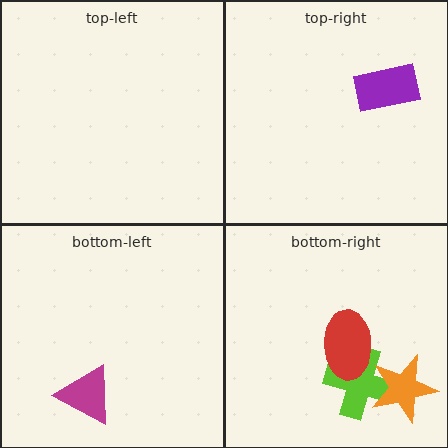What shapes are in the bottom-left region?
The magenta triangle.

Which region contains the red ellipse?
The bottom-right region.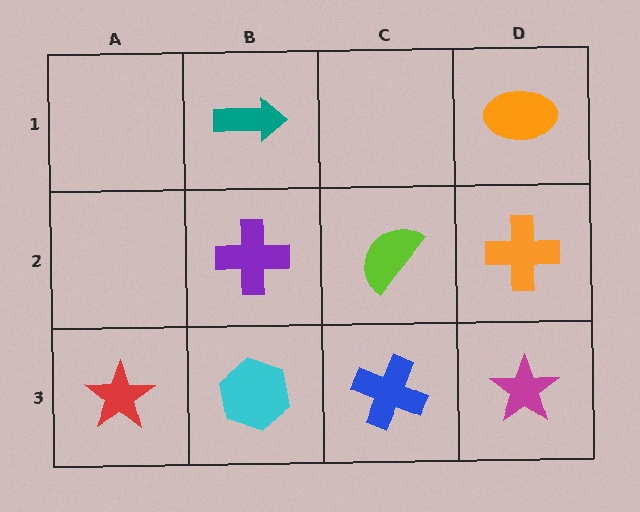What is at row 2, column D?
An orange cross.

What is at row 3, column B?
A cyan hexagon.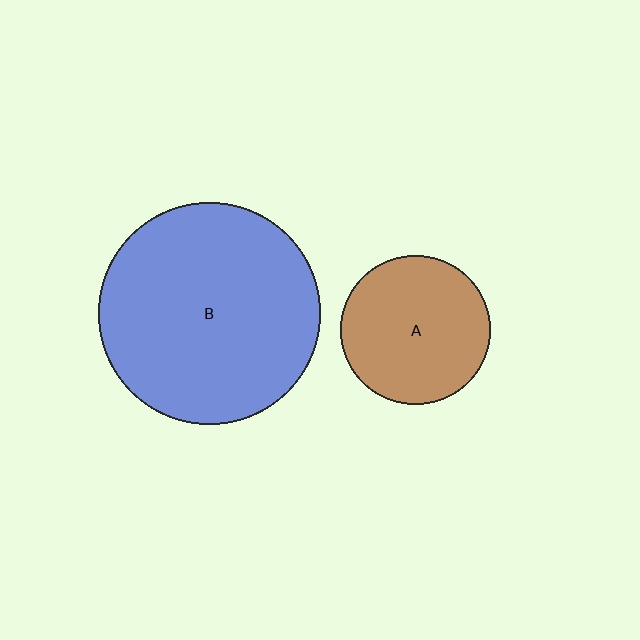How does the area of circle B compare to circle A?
Approximately 2.2 times.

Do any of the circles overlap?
No, none of the circles overlap.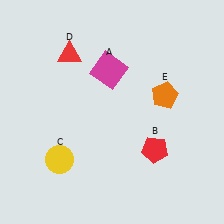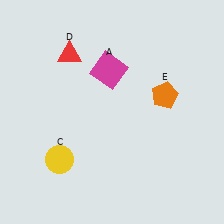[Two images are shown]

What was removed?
The red pentagon (B) was removed in Image 2.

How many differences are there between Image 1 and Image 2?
There is 1 difference between the two images.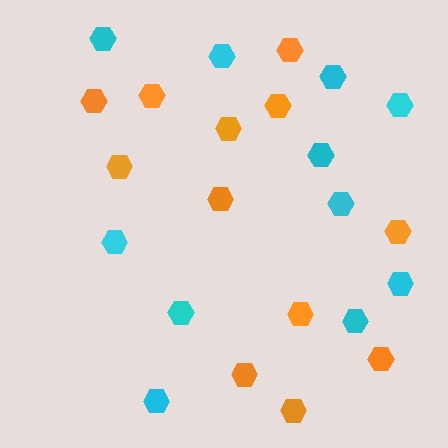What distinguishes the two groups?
There are 2 groups: one group of orange hexagons (12) and one group of cyan hexagons (11).